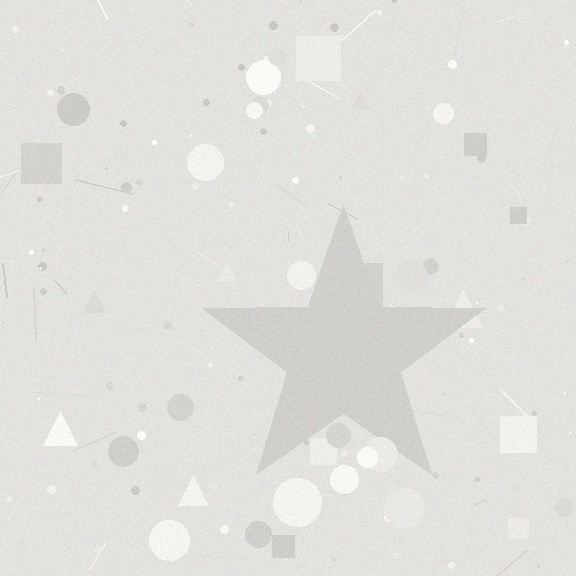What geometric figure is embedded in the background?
A star is embedded in the background.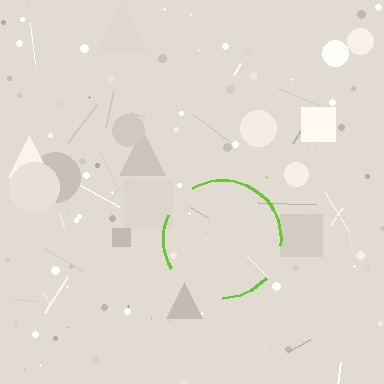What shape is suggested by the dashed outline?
The dashed outline suggests a circle.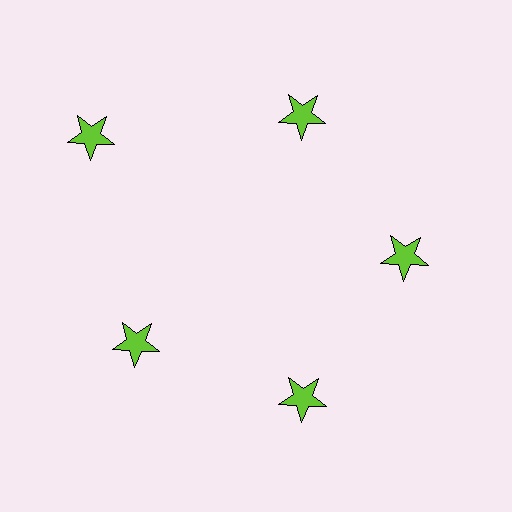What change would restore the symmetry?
The symmetry would be restored by moving it inward, back onto the ring so that all 5 stars sit at equal angles and equal distance from the center.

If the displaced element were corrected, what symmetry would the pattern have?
It would have 5-fold rotational symmetry — the pattern would map onto itself every 72 degrees.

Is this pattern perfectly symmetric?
No. The 5 lime stars are arranged in a ring, but one element near the 10 o'clock position is pushed outward from the center, breaking the 5-fold rotational symmetry.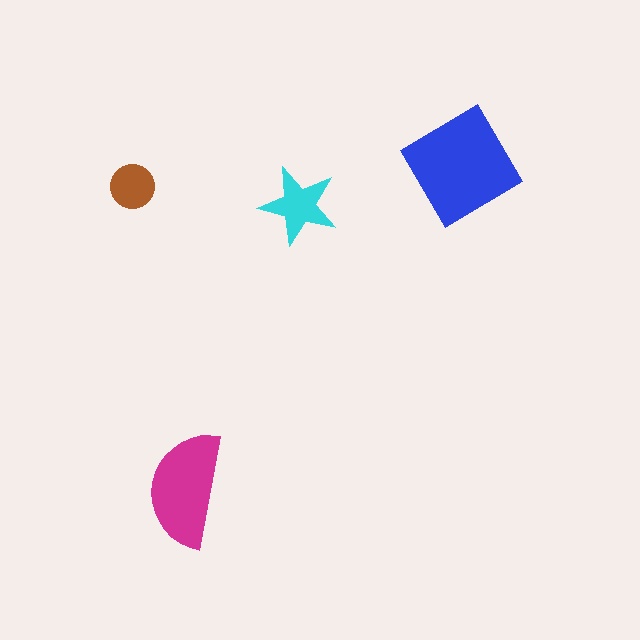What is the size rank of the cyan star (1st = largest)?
3rd.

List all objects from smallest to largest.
The brown circle, the cyan star, the magenta semicircle, the blue diamond.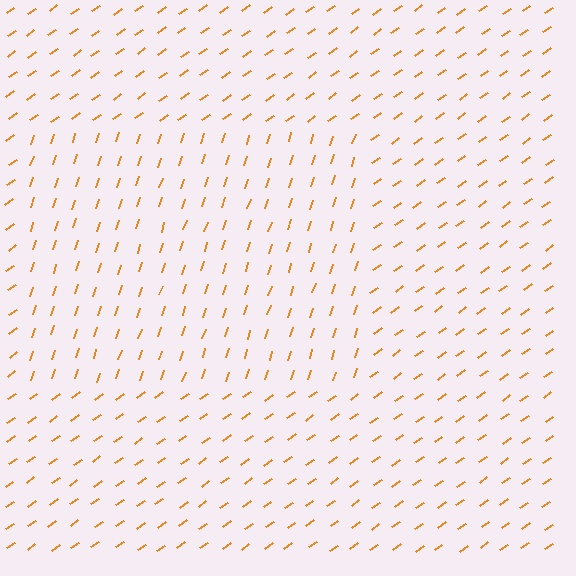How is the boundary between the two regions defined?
The boundary is defined purely by a change in line orientation (approximately 37 degrees difference). All lines are the same color and thickness.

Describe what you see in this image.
The image is filled with small orange line segments. A rectangle region in the image has lines oriented differently from the surrounding lines, creating a visible texture boundary.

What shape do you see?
I see a rectangle.